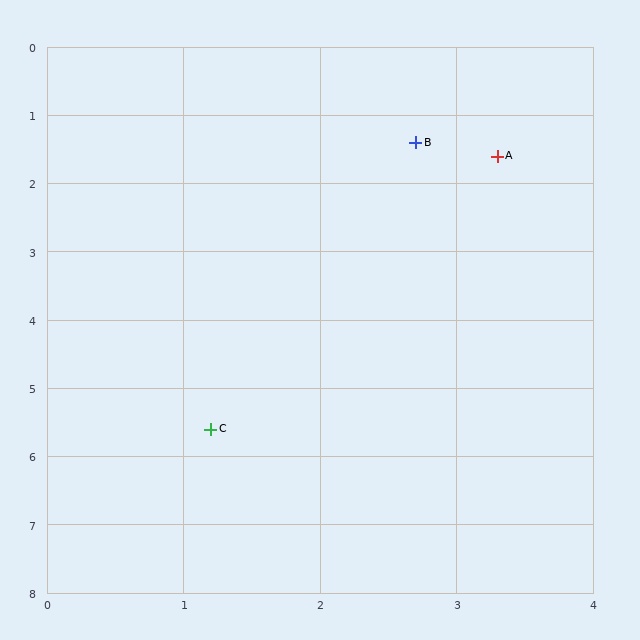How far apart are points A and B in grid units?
Points A and B are about 0.6 grid units apart.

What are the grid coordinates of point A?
Point A is at approximately (3.3, 1.6).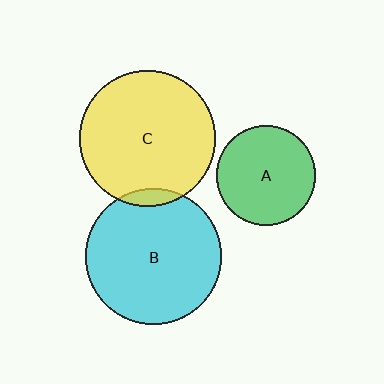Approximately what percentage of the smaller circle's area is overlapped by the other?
Approximately 5%.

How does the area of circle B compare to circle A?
Approximately 1.9 times.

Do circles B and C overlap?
Yes.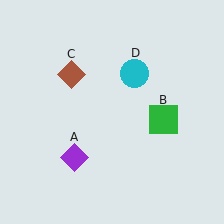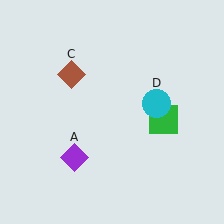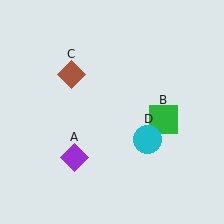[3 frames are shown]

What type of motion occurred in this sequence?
The cyan circle (object D) rotated clockwise around the center of the scene.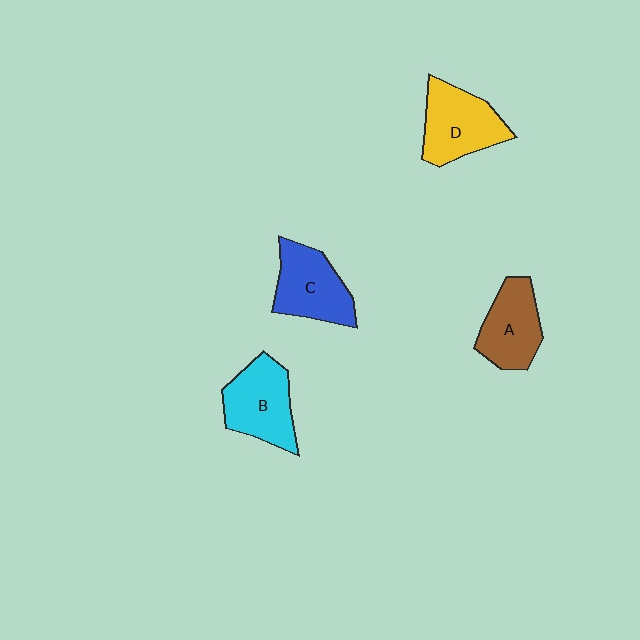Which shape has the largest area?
Shape D (yellow).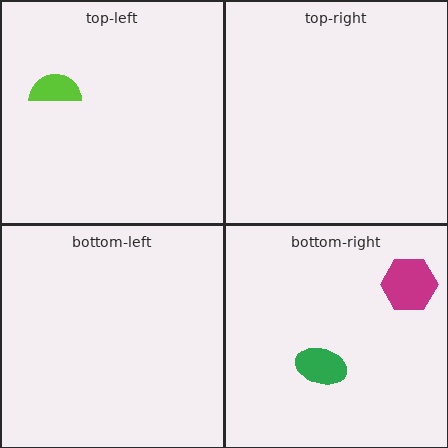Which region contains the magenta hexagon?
The bottom-right region.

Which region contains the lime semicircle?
The top-left region.